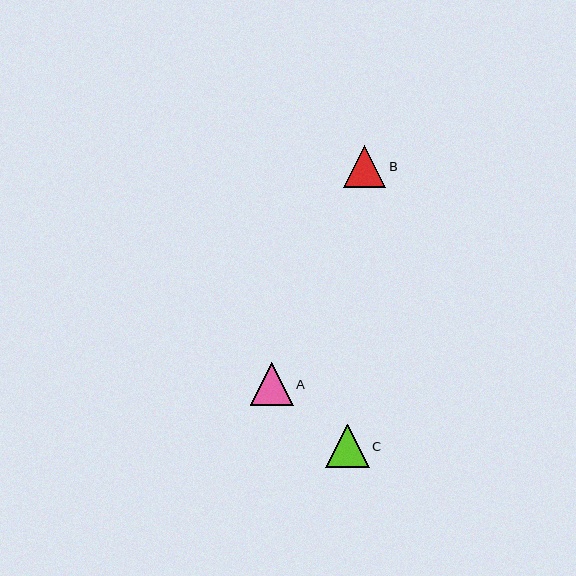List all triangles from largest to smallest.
From largest to smallest: C, A, B.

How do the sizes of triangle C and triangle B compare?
Triangle C and triangle B are approximately the same size.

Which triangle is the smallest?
Triangle B is the smallest with a size of approximately 43 pixels.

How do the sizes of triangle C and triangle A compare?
Triangle C and triangle A are approximately the same size.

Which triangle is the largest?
Triangle C is the largest with a size of approximately 44 pixels.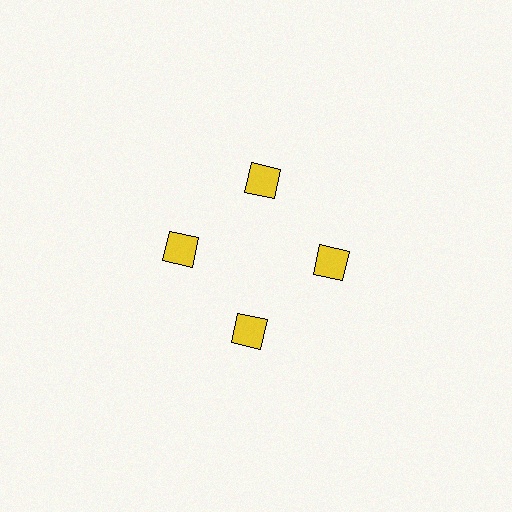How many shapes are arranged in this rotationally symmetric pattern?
There are 4 shapes, arranged in 4 groups of 1.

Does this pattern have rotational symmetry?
Yes, this pattern has 4-fold rotational symmetry. It looks the same after rotating 90 degrees around the center.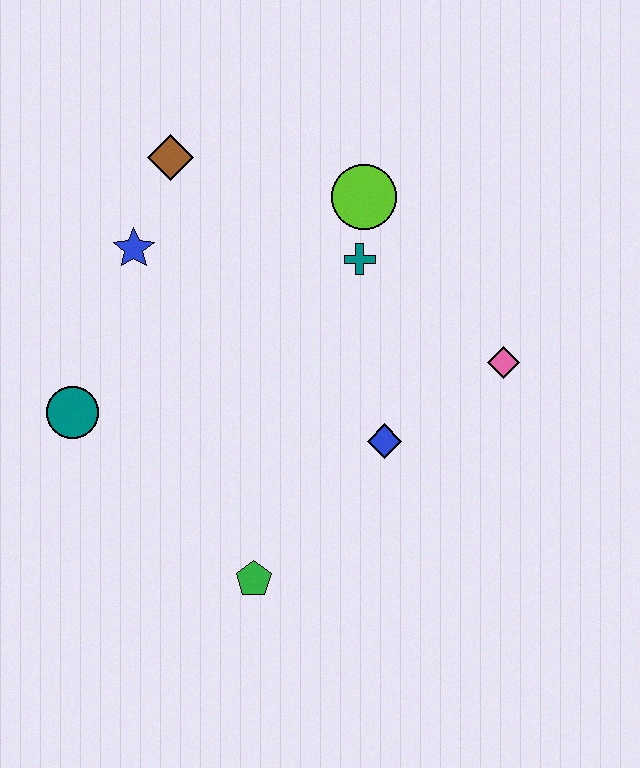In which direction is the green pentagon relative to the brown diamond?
The green pentagon is below the brown diamond.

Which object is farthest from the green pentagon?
The brown diamond is farthest from the green pentagon.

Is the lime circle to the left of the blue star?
No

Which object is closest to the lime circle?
The teal cross is closest to the lime circle.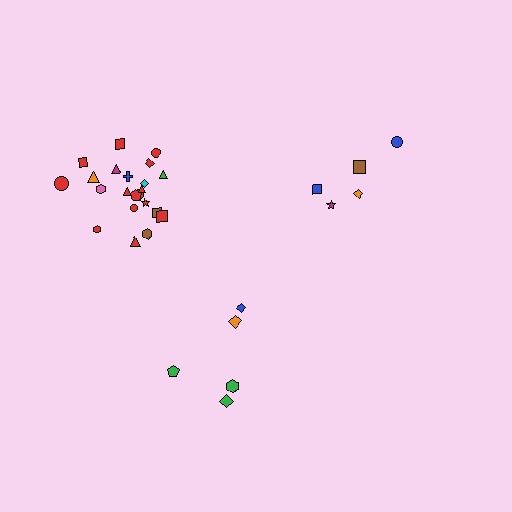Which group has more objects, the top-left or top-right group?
The top-left group.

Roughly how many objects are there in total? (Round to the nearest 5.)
Roughly 30 objects in total.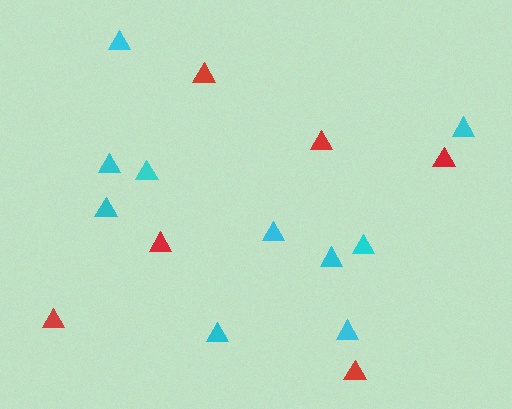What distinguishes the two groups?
There are 2 groups: one group of cyan triangles (10) and one group of red triangles (6).